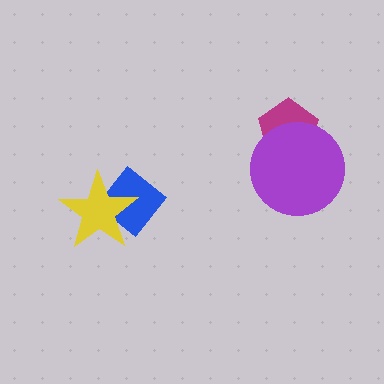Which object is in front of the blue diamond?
The yellow star is in front of the blue diamond.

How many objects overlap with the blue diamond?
1 object overlaps with the blue diamond.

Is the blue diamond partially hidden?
Yes, it is partially covered by another shape.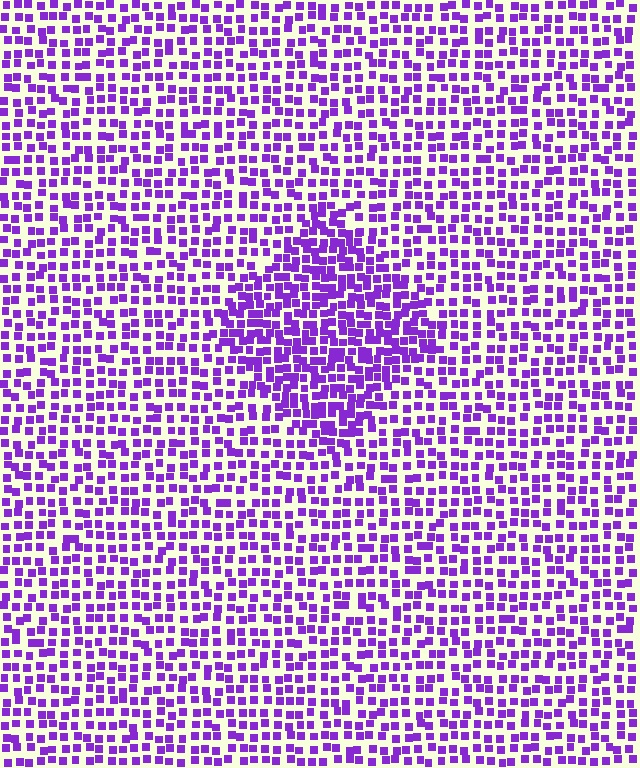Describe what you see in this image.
The image contains small purple elements arranged at two different densities. A diamond-shaped region is visible where the elements are more densely packed than the surrounding area.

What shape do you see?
I see a diamond.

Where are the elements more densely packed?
The elements are more densely packed inside the diamond boundary.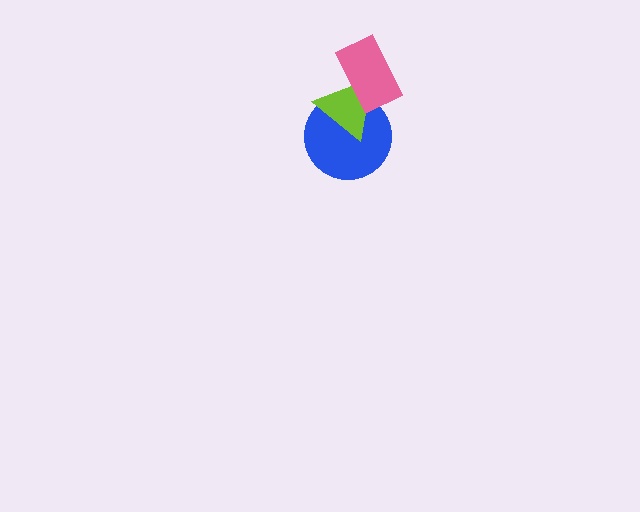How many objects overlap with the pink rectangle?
2 objects overlap with the pink rectangle.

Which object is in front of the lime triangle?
The pink rectangle is in front of the lime triangle.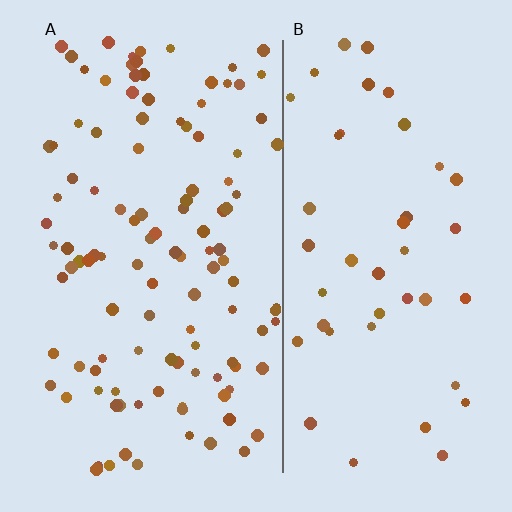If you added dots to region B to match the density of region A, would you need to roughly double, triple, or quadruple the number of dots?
Approximately triple.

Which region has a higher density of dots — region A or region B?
A (the left).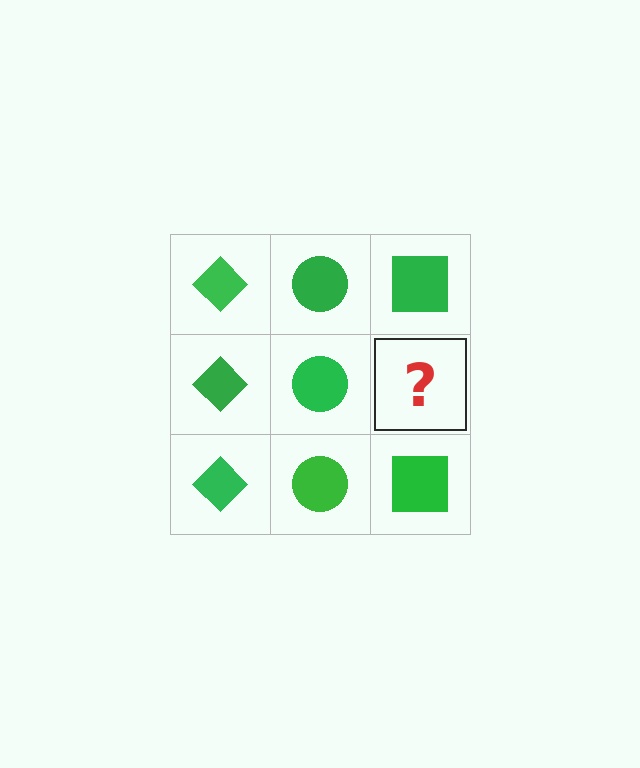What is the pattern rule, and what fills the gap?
The rule is that each column has a consistent shape. The gap should be filled with a green square.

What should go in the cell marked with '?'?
The missing cell should contain a green square.